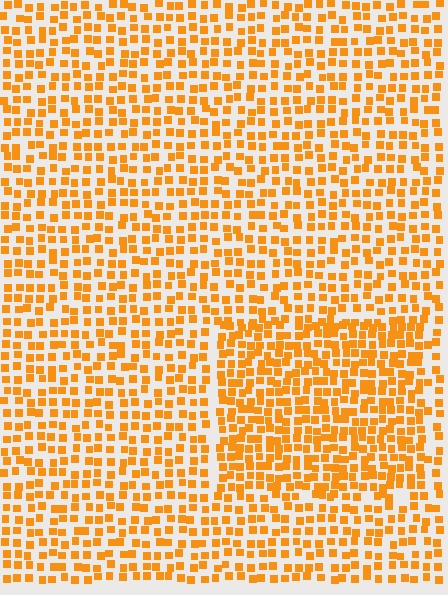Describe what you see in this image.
The image contains small orange elements arranged at two different densities. A rectangle-shaped region is visible where the elements are more densely packed than the surrounding area.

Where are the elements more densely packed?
The elements are more densely packed inside the rectangle boundary.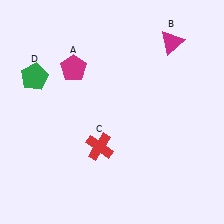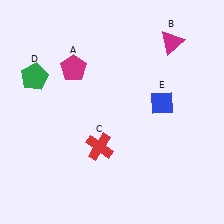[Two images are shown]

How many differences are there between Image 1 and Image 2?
There is 1 difference between the two images.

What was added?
A blue diamond (E) was added in Image 2.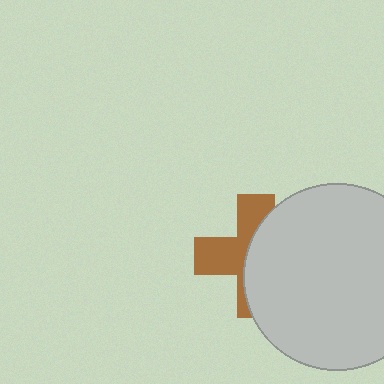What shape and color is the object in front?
The object in front is a light gray circle.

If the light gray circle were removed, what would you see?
You would see the complete brown cross.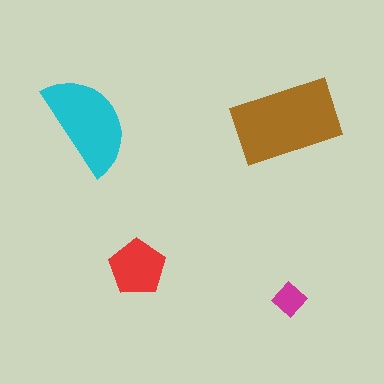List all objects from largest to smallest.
The brown rectangle, the cyan semicircle, the red pentagon, the magenta diamond.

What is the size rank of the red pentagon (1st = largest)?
3rd.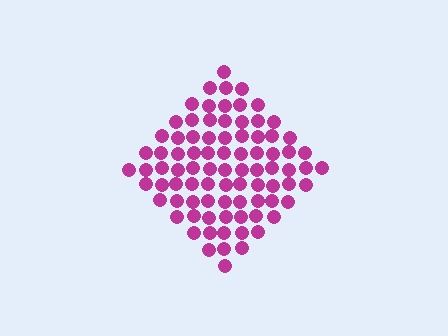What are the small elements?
The small elements are circles.